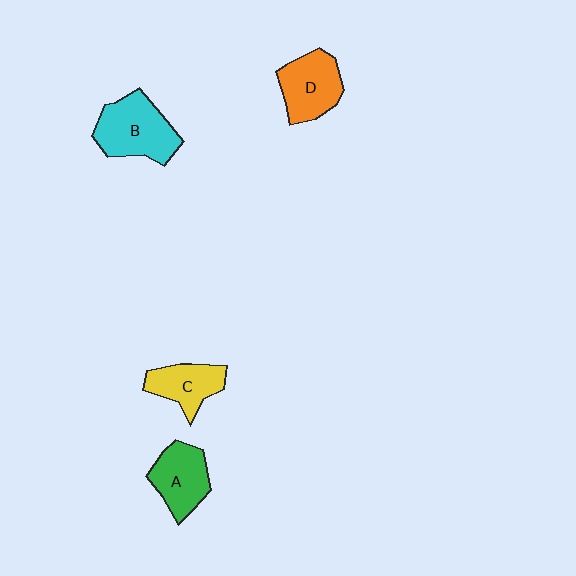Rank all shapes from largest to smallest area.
From largest to smallest: B (cyan), D (orange), A (green), C (yellow).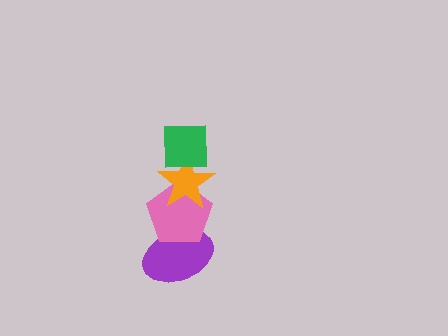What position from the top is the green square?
The green square is 1st from the top.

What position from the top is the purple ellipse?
The purple ellipse is 4th from the top.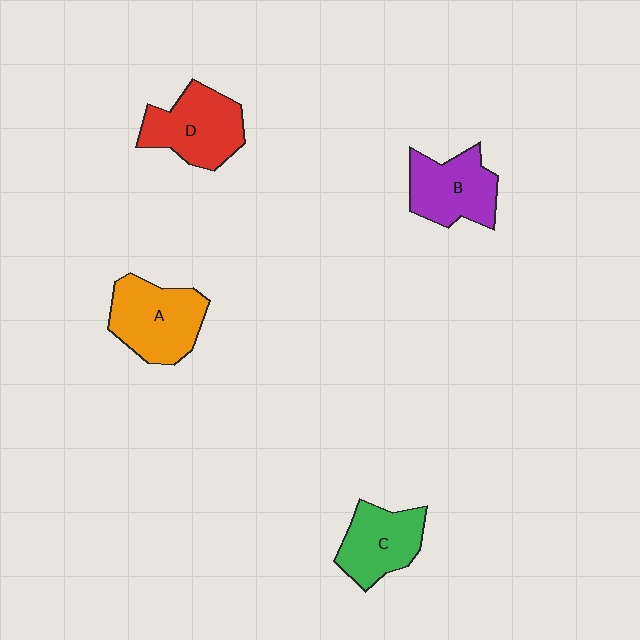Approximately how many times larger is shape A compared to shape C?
Approximately 1.2 times.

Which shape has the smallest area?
Shape C (green).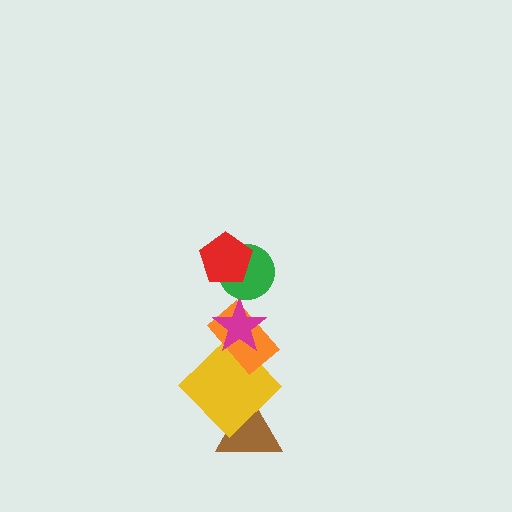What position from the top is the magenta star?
The magenta star is 3rd from the top.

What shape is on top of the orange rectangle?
The magenta star is on top of the orange rectangle.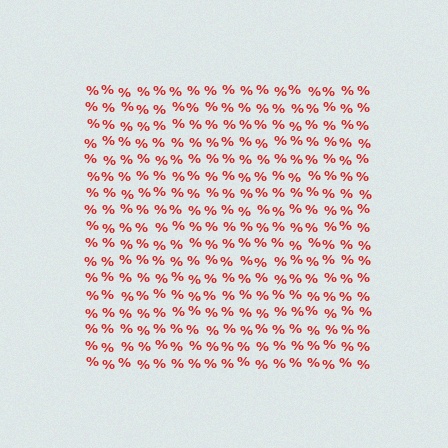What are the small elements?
The small elements are percent signs.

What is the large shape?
The large shape is a square.